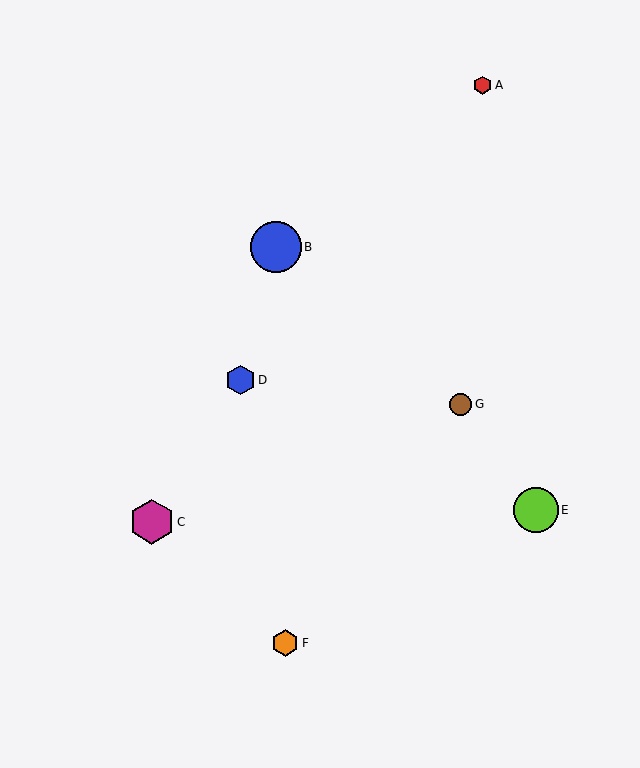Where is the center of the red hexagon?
The center of the red hexagon is at (483, 85).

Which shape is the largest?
The blue circle (labeled B) is the largest.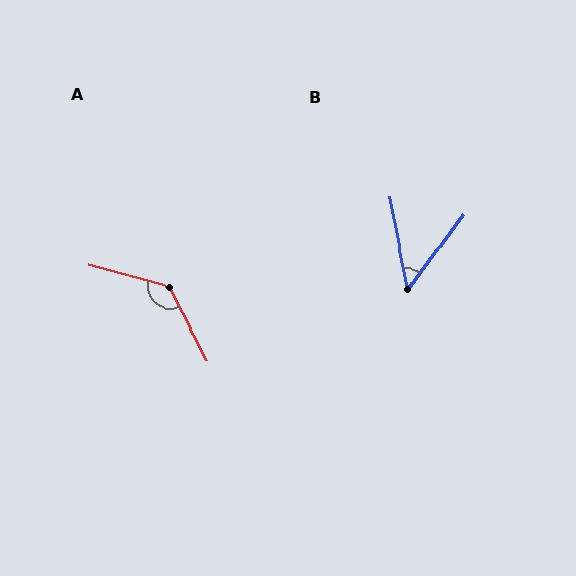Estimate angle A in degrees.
Approximately 132 degrees.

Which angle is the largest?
A, at approximately 132 degrees.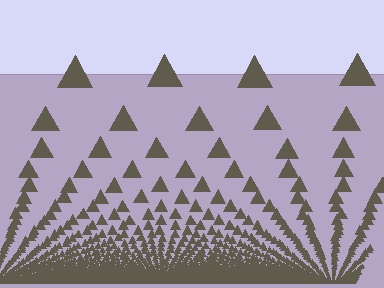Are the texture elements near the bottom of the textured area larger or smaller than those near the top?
Smaller. The gradient is inverted — elements near the bottom are smaller and denser.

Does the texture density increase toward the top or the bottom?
Density increases toward the bottom.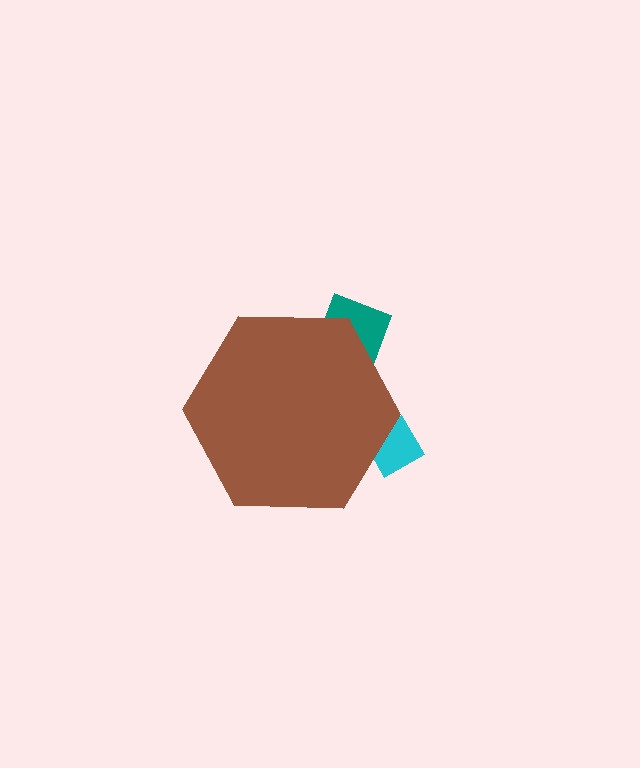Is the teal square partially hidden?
Yes, the teal square is partially hidden behind the brown hexagon.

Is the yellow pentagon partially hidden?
Yes, the yellow pentagon is partially hidden behind the brown hexagon.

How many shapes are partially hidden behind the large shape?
3 shapes are partially hidden.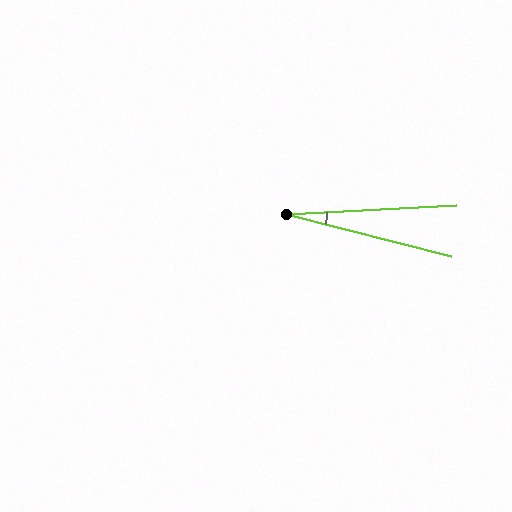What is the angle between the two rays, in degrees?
Approximately 17 degrees.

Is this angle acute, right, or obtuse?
It is acute.